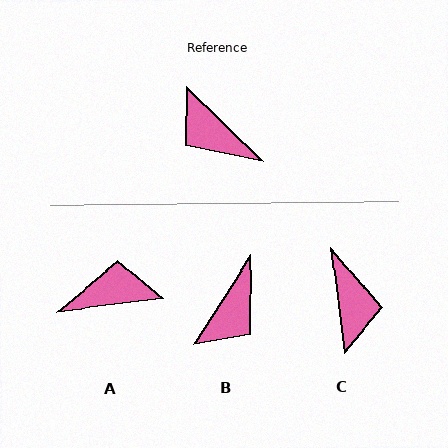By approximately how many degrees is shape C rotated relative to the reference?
Approximately 141 degrees counter-clockwise.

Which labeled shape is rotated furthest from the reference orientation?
C, about 141 degrees away.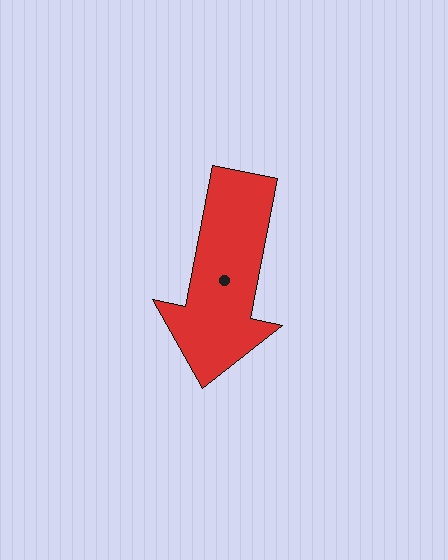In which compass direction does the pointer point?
South.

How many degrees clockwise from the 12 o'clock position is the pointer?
Approximately 191 degrees.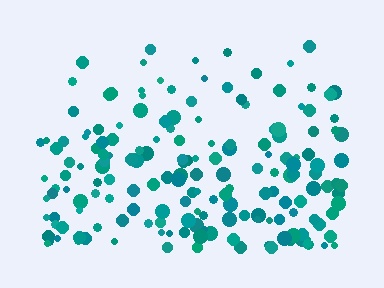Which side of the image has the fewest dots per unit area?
The top.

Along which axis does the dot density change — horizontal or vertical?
Vertical.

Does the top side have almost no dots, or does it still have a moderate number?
Still a moderate number, just noticeably fewer than the bottom.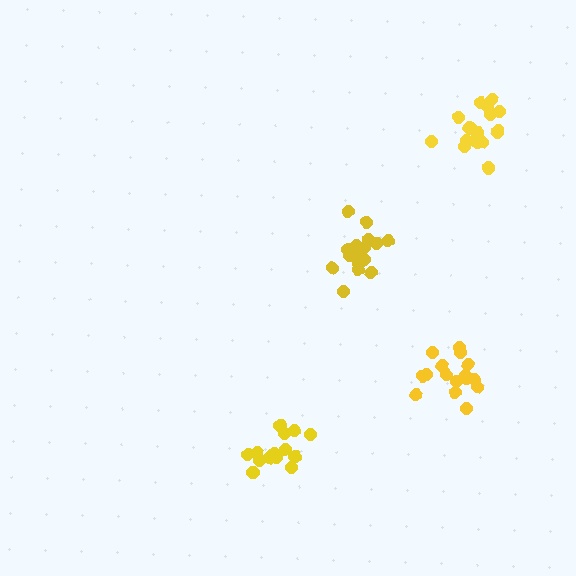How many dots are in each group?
Group 1: 16 dots, Group 2: 17 dots, Group 3: 16 dots, Group 4: 19 dots (68 total).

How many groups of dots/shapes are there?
There are 4 groups.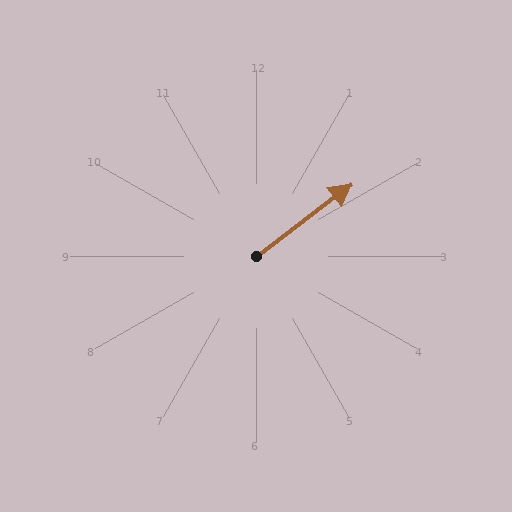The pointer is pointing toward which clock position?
Roughly 2 o'clock.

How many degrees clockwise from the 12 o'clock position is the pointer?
Approximately 53 degrees.